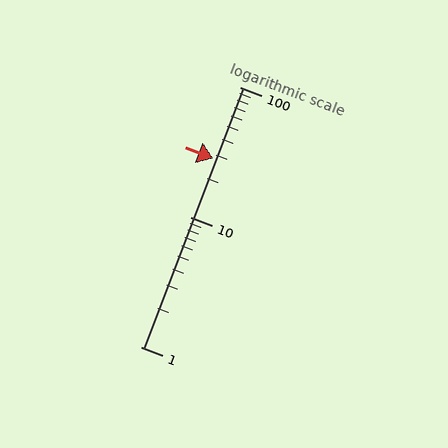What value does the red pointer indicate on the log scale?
The pointer indicates approximately 28.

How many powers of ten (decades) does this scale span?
The scale spans 2 decades, from 1 to 100.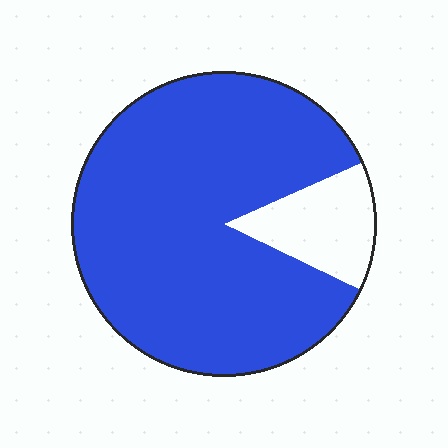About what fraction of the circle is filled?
About seven eighths (7/8).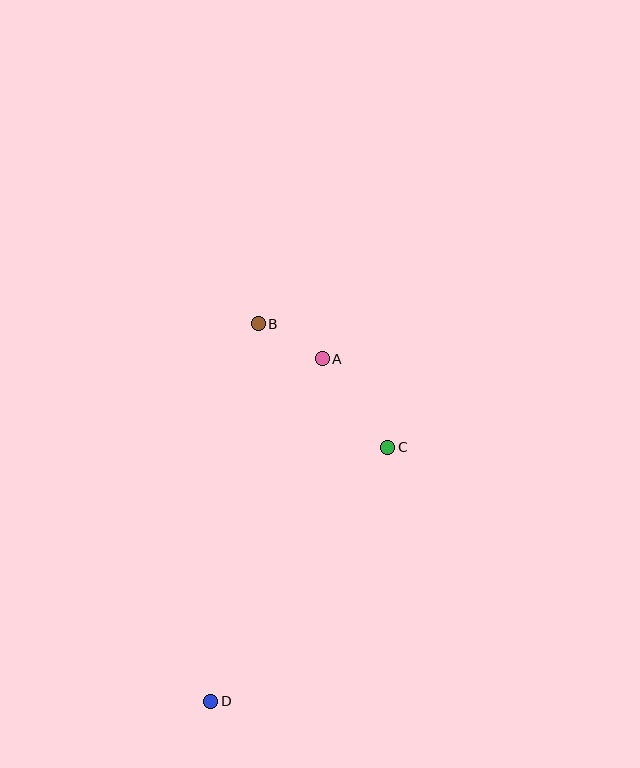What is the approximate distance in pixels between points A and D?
The distance between A and D is approximately 360 pixels.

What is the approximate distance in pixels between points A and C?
The distance between A and C is approximately 110 pixels.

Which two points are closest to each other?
Points A and B are closest to each other.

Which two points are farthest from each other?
Points B and D are farthest from each other.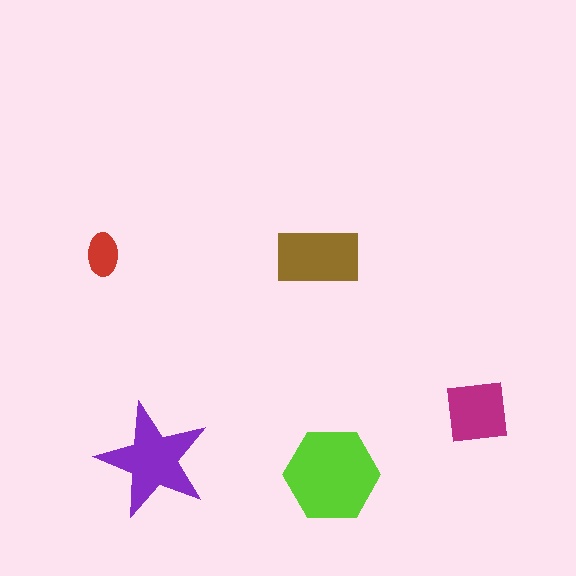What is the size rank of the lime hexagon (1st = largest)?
1st.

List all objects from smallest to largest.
The red ellipse, the magenta square, the brown rectangle, the purple star, the lime hexagon.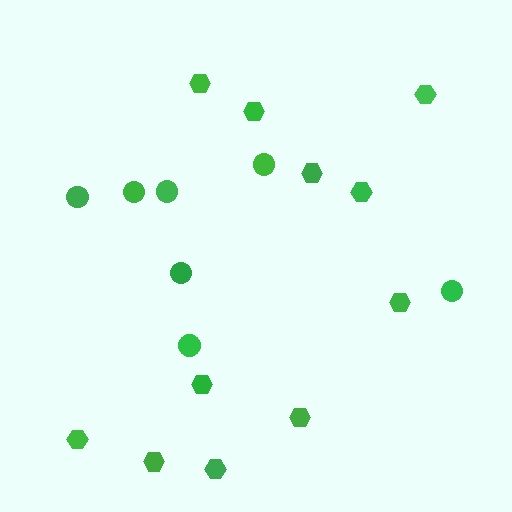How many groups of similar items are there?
There are 2 groups: one group of hexagons (11) and one group of circles (7).